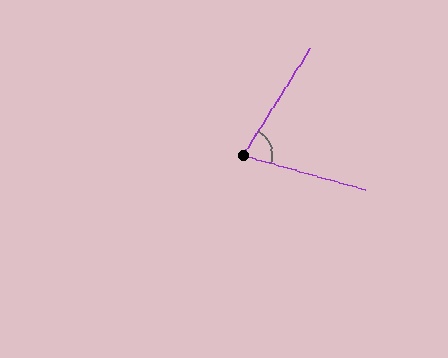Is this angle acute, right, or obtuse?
It is acute.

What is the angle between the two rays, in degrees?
Approximately 74 degrees.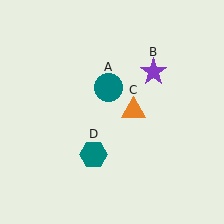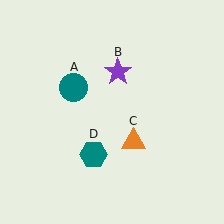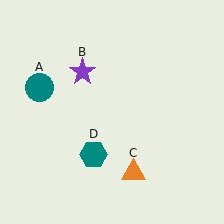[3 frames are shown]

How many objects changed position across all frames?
3 objects changed position: teal circle (object A), purple star (object B), orange triangle (object C).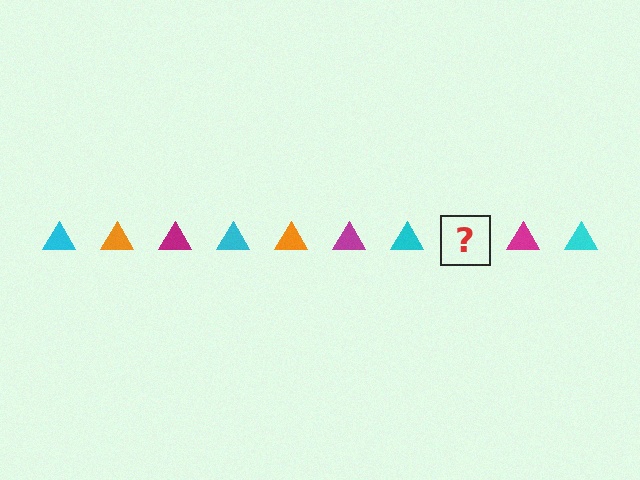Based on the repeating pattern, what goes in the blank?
The blank should be an orange triangle.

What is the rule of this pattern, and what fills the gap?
The rule is that the pattern cycles through cyan, orange, magenta triangles. The gap should be filled with an orange triangle.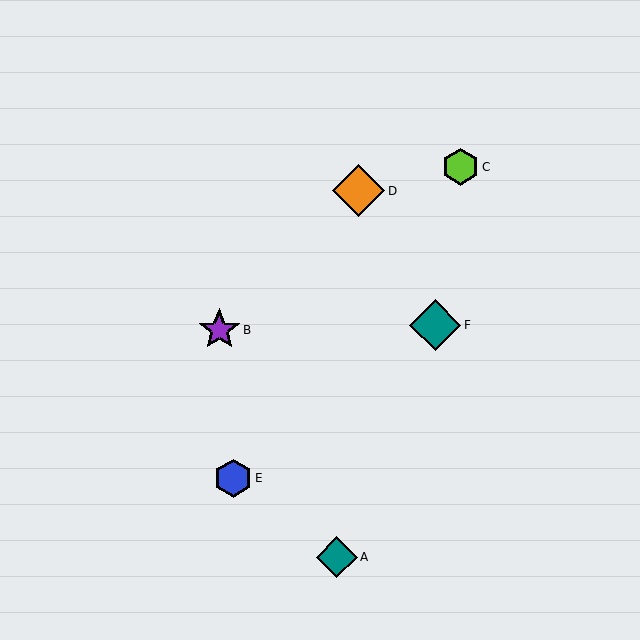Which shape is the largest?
The orange diamond (labeled D) is the largest.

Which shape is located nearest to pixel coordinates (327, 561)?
The teal diamond (labeled A) at (337, 557) is nearest to that location.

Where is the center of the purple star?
The center of the purple star is at (219, 330).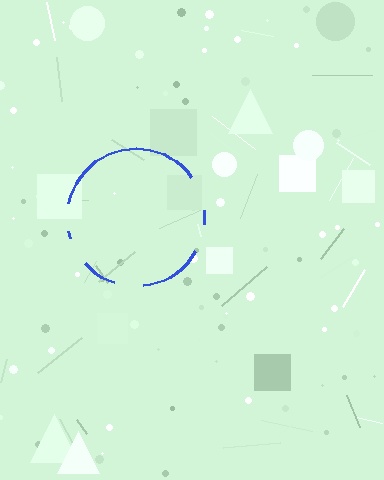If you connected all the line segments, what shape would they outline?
They would outline a circle.